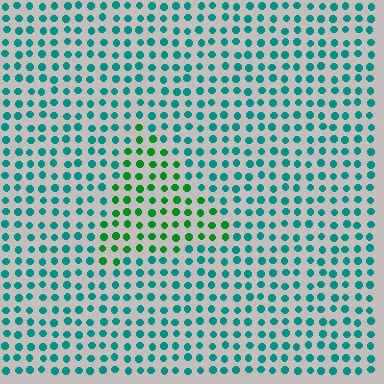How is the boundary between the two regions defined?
The boundary is defined purely by a slight shift in hue (about 44 degrees). Spacing, size, and orientation are identical on both sides.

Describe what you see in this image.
The image is filled with small teal elements in a uniform arrangement. A triangle-shaped region is visible where the elements are tinted to a slightly different hue, forming a subtle color boundary.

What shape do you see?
I see a triangle.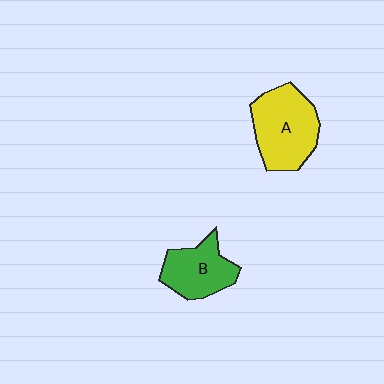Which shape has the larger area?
Shape A (yellow).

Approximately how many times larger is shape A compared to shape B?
Approximately 1.4 times.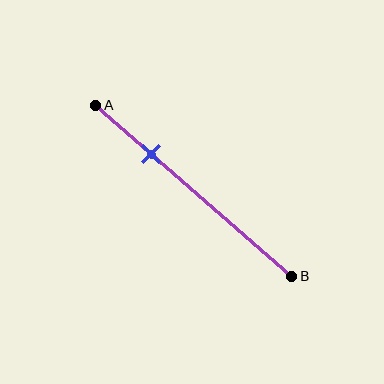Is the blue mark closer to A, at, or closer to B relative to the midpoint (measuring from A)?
The blue mark is closer to point A than the midpoint of segment AB.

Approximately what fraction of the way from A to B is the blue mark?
The blue mark is approximately 30% of the way from A to B.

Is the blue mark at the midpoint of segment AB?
No, the mark is at about 30% from A, not at the 50% midpoint.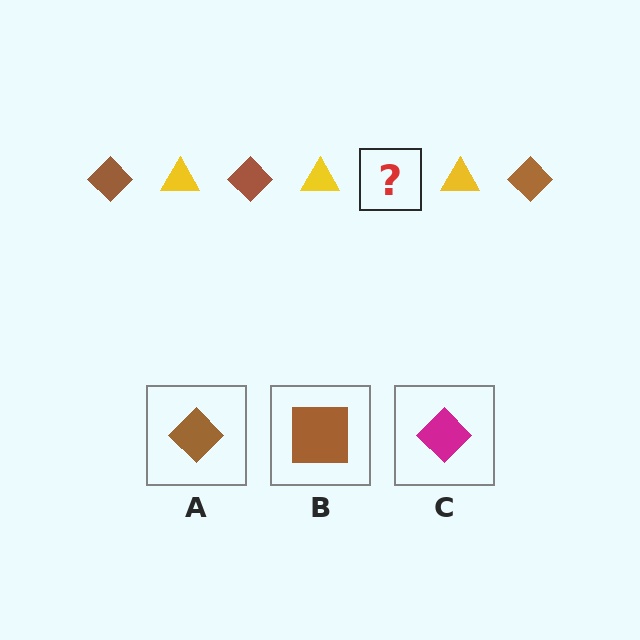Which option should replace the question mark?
Option A.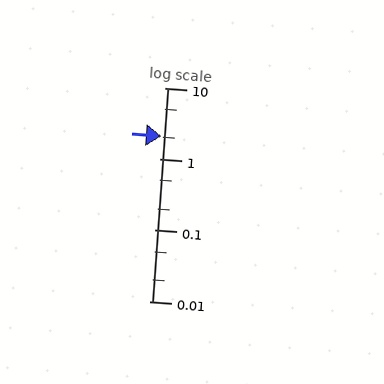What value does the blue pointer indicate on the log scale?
The pointer indicates approximately 2.1.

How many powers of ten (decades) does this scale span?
The scale spans 3 decades, from 0.01 to 10.